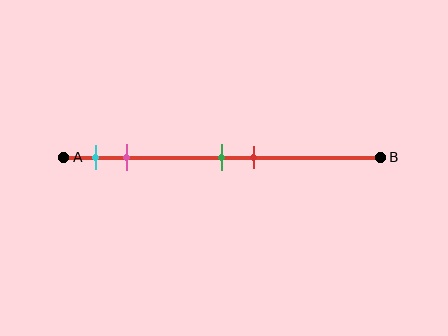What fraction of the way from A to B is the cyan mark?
The cyan mark is approximately 10% (0.1) of the way from A to B.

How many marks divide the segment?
There are 4 marks dividing the segment.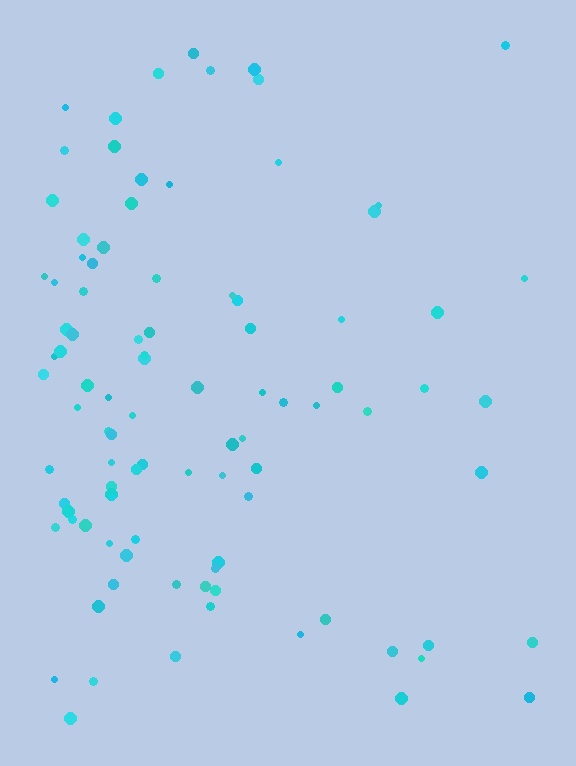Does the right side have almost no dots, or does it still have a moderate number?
Still a moderate number, just noticeably fewer than the left.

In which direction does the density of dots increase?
From right to left, with the left side densest.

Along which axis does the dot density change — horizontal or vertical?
Horizontal.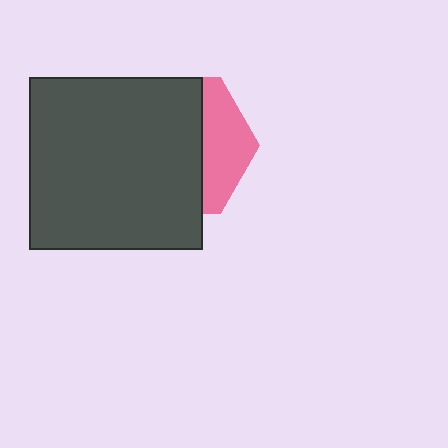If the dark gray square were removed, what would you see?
You would see the complete pink hexagon.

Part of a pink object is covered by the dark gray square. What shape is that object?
It is a hexagon.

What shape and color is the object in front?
The object in front is a dark gray square.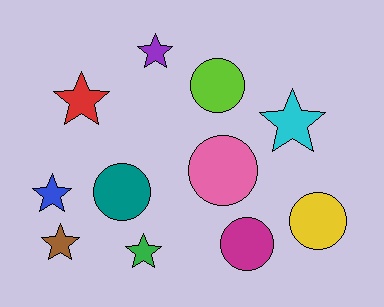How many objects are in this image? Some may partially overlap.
There are 11 objects.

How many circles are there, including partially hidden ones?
There are 5 circles.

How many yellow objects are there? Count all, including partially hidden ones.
There is 1 yellow object.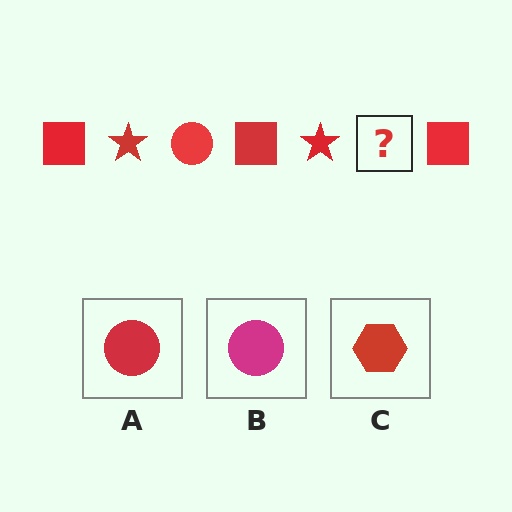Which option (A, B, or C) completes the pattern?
A.